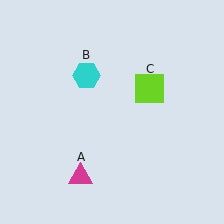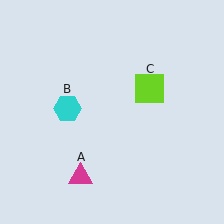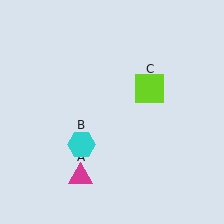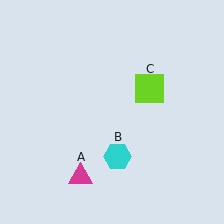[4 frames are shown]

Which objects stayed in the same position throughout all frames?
Magenta triangle (object A) and lime square (object C) remained stationary.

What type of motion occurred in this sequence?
The cyan hexagon (object B) rotated counterclockwise around the center of the scene.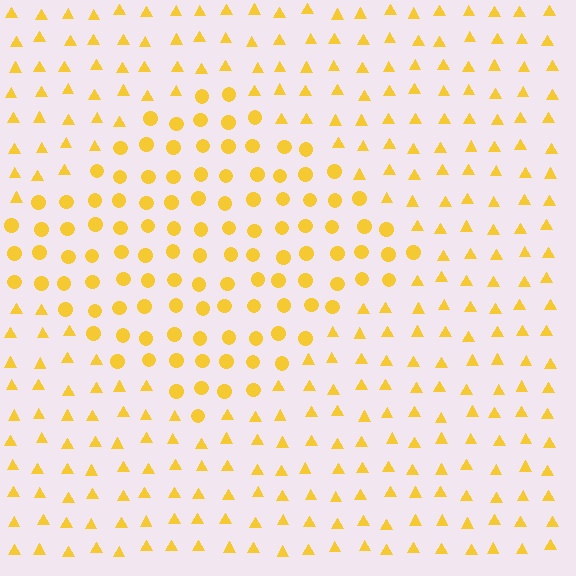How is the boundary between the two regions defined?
The boundary is defined by a change in element shape: circles inside vs. triangles outside. All elements share the same color and spacing.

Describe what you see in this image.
The image is filled with small yellow elements arranged in a uniform grid. A diamond-shaped region contains circles, while the surrounding area contains triangles. The boundary is defined purely by the change in element shape.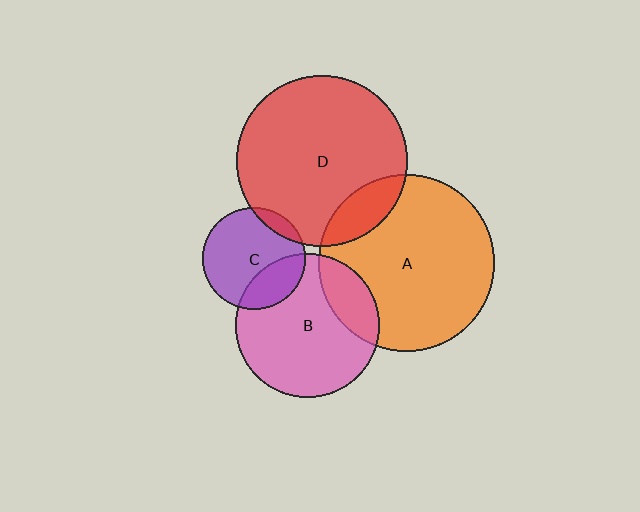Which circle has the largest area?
Circle A (orange).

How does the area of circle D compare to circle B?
Approximately 1.4 times.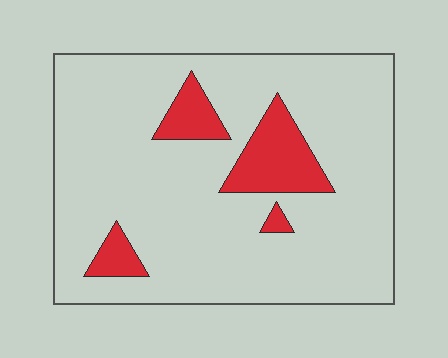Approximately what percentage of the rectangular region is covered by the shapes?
Approximately 15%.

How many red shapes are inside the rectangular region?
4.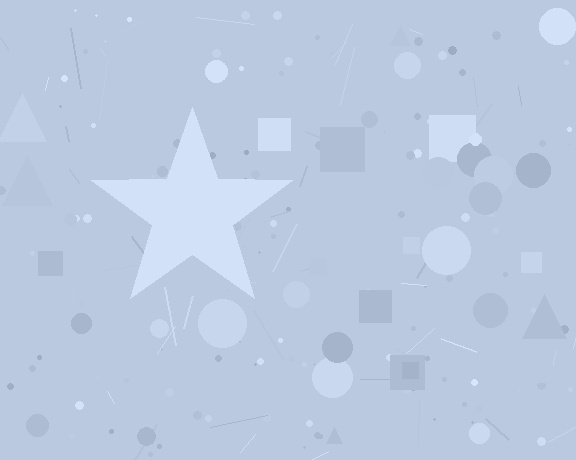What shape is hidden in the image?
A star is hidden in the image.